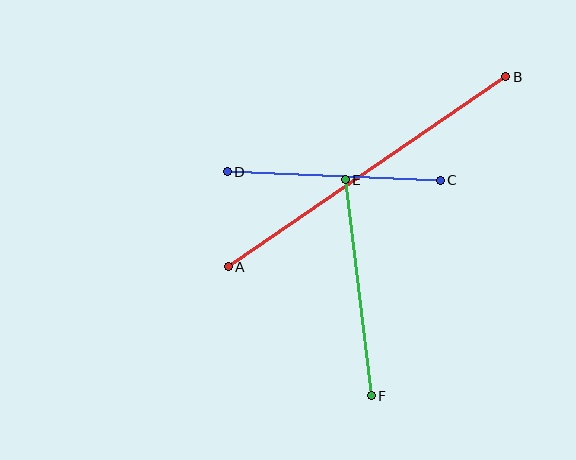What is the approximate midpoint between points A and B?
The midpoint is at approximately (367, 172) pixels.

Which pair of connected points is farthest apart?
Points A and B are farthest apart.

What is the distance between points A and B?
The distance is approximately 336 pixels.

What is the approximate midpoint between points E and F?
The midpoint is at approximately (358, 288) pixels.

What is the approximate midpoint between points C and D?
The midpoint is at approximately (334, 176) pixels.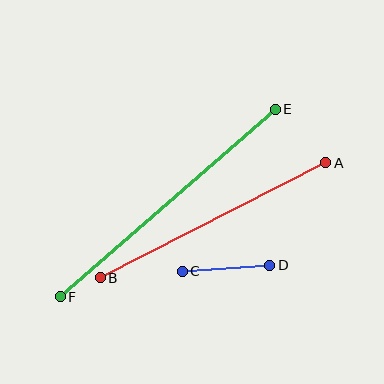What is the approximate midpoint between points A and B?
The midpoint is at approximately (213, 220) pixels.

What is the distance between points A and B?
The distance is approximately 253 pixels.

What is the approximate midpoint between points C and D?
The midpoint is at approximately (226, 268) pixels.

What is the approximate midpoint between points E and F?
The midpoint is at approximately (168, 203) pixels.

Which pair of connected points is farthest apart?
Points E and F are farthest apart.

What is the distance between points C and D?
The distance is approximately 88 pixels.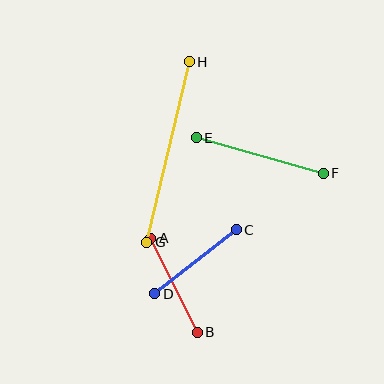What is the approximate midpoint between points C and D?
The midpoint is at approximately (196, 262) pixels.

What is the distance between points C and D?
The distance is approximately 103 pixels.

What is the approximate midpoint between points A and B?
The midpoint is at approximately (174, 285) pixels.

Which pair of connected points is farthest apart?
Points G and H are farthest apart.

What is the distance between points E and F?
The distance is approximately 132 pixels.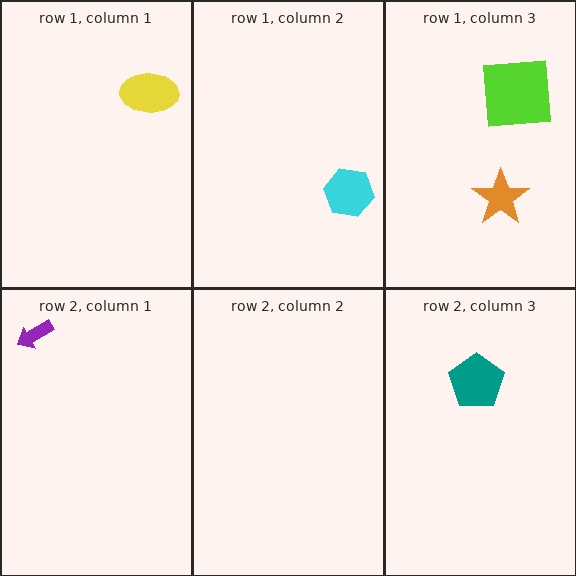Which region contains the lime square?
The row 1, column 3 region.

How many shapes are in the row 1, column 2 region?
1.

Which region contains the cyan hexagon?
The row 1, column 2 region.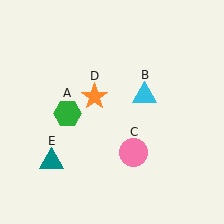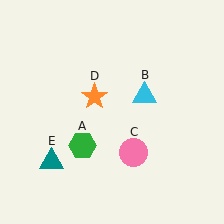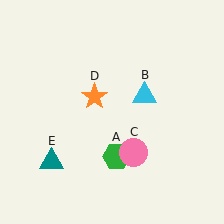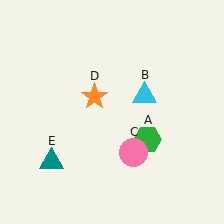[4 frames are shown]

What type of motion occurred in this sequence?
The green hexagon (object A) rotated counterclockwise around the center of the scene.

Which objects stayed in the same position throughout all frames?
Cyan triangle (object B) and pink circle (object C) and orange star (object D) and teal triangle (object E) remained stationary.